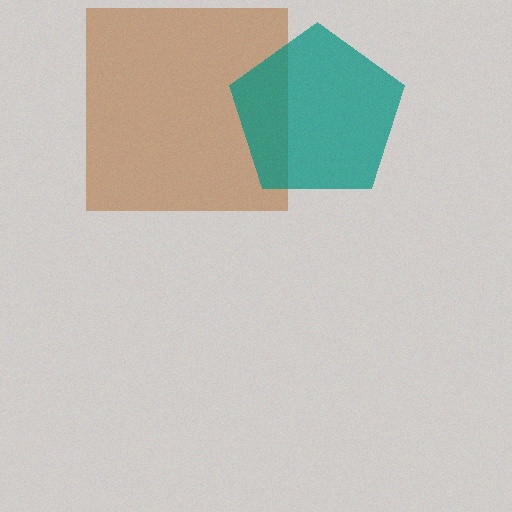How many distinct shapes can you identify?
There are 2 distinct shapes: a brown square, a teal pentagon.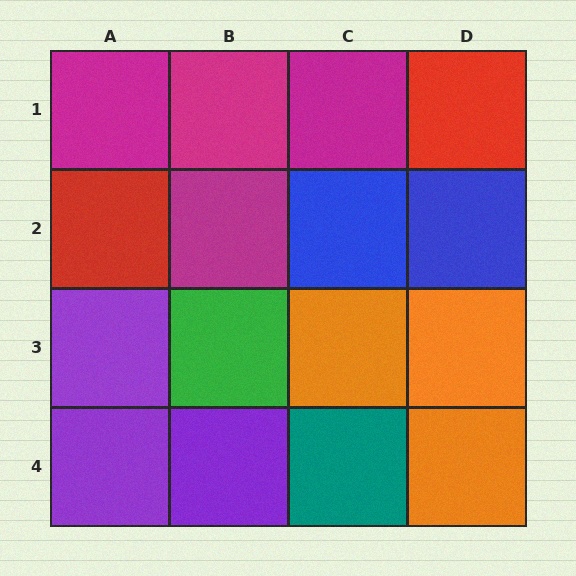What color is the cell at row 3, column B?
Green.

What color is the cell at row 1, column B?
Magenta.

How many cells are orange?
3 cells are orange.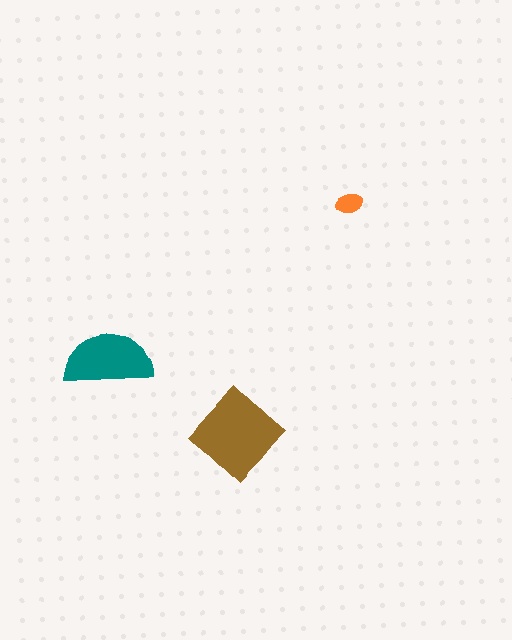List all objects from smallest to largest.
The orange ellipse, the teal semicircle, the brown diamond.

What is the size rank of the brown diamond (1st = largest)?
1st.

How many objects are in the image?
There are 3 objects in the image.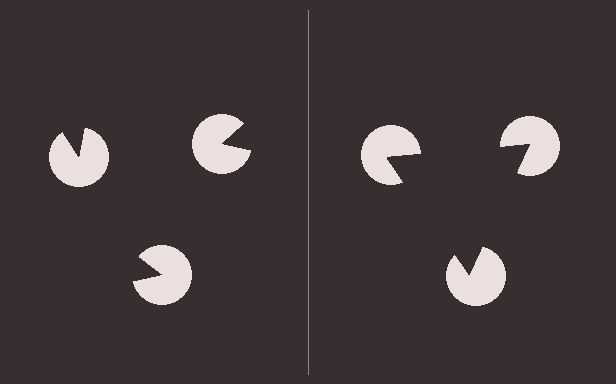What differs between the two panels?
The pac-man discs are positioned identically on both sides; only the wedge orientations differ. On the right they align to a triangle; on the left they are misaligned.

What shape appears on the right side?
An illusory triangle.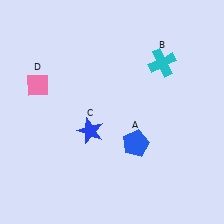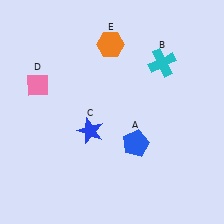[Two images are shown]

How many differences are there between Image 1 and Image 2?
There is 1 difference between the two images.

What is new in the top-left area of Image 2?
An orange hexagon (E) was added in the top-left area of Image 2.